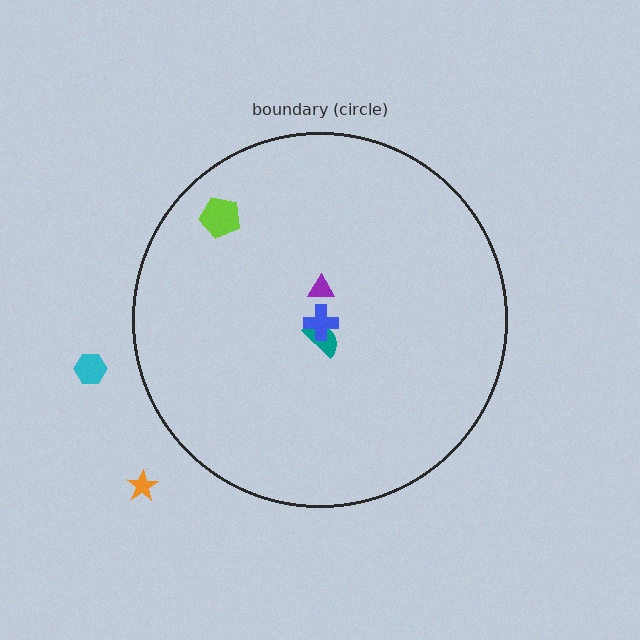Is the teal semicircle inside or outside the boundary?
Inside.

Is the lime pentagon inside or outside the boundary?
Inside.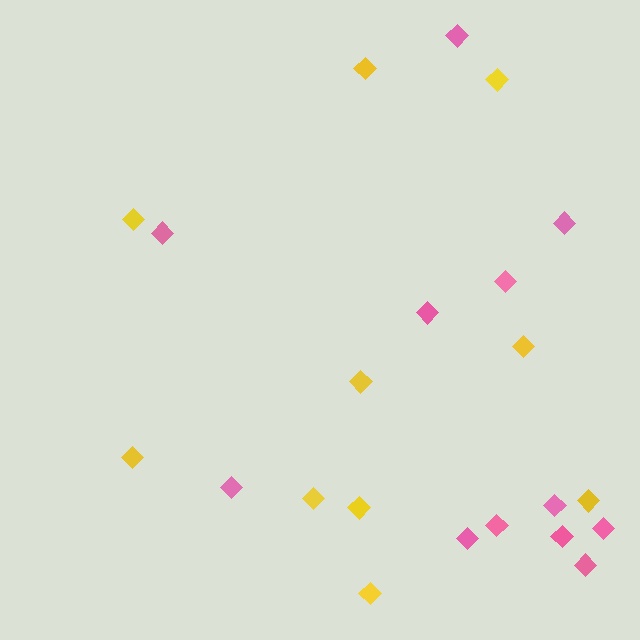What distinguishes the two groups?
There are 2 groups: one group of pink diamonds (12) and one group of yellow diamonds (10).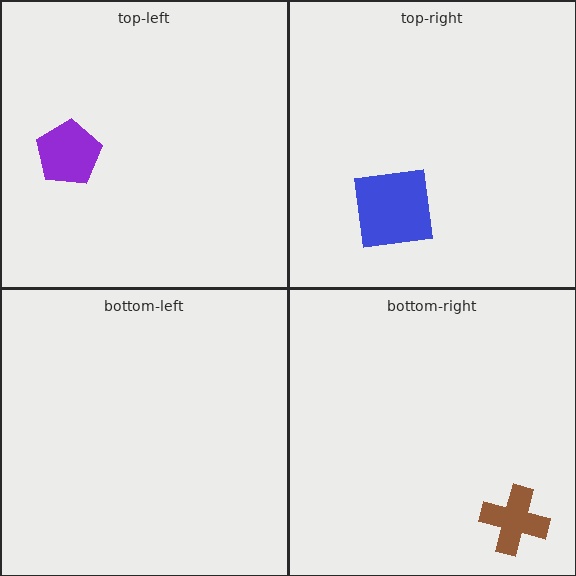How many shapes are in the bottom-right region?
1.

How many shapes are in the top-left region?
1.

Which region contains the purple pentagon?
The top-left region.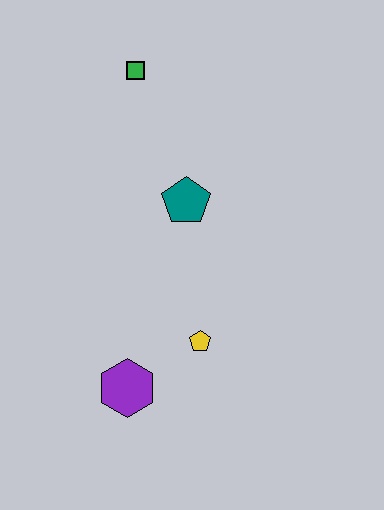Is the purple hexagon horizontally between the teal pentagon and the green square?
No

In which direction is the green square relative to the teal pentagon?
The green square is above the teal pentagon.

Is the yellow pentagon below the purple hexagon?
No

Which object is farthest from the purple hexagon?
The green square is farthest from the purple hexagon.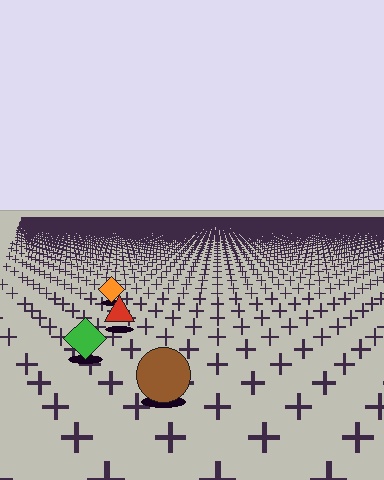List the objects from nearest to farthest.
From nearest to farthest: the brown circle, the green diamond, the red triangle, the orange diamond.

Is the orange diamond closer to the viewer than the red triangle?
No. The red triangle is closer — you can tell from the texture gradient: the ground texture is coarser near it.